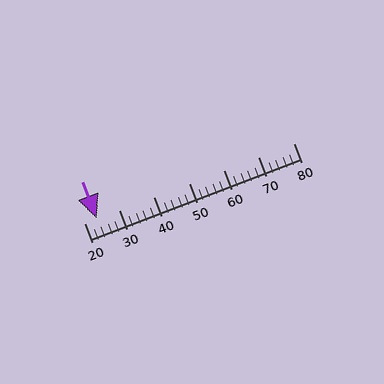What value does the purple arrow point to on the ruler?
The purple arrow points to approximately 24.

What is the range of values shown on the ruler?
The ruler shows values from 20 to 80.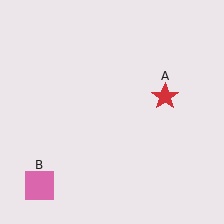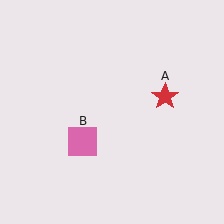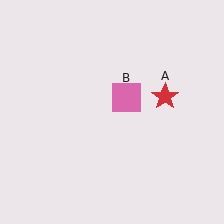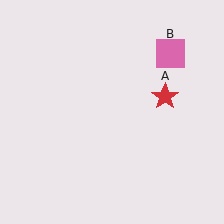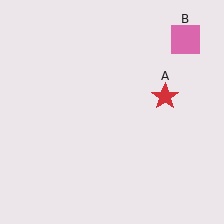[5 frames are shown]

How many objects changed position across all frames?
1 object changed position: pink square (object B).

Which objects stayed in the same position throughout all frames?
Red star (object A) remained stationary.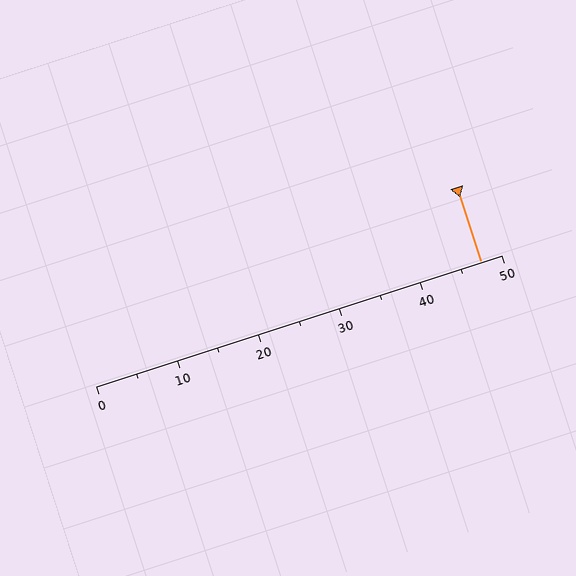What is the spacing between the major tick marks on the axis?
The major ticks are spaced 10 apart.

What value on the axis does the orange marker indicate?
The marker indicates approximately 47.5.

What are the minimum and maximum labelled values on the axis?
The axis runs from 0 to 50.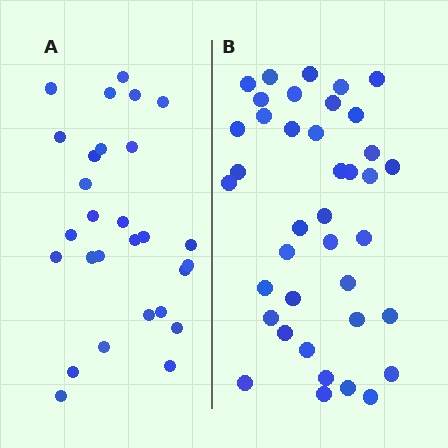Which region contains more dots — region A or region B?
Region B (the right region) has more dots.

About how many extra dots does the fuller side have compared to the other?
Region B has roughly 12 or so more dots than region A.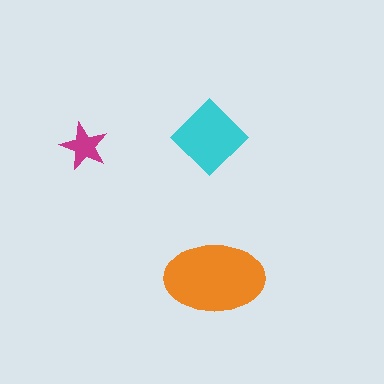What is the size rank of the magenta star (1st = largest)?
3rd.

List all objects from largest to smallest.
The orange ellipse, the cyan diamond, the magenta star.